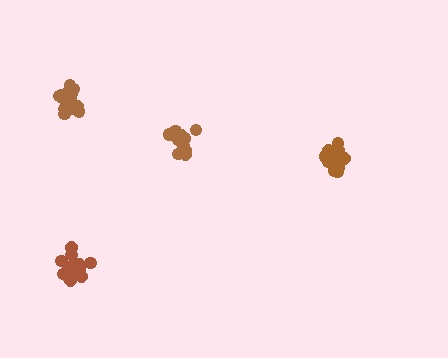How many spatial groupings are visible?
There are 4 spatial groupings.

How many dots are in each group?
Group 1: 19 dots, Group 2: 20 dots, Group 3: 17 dots, Group 4: 18 dots (74 total).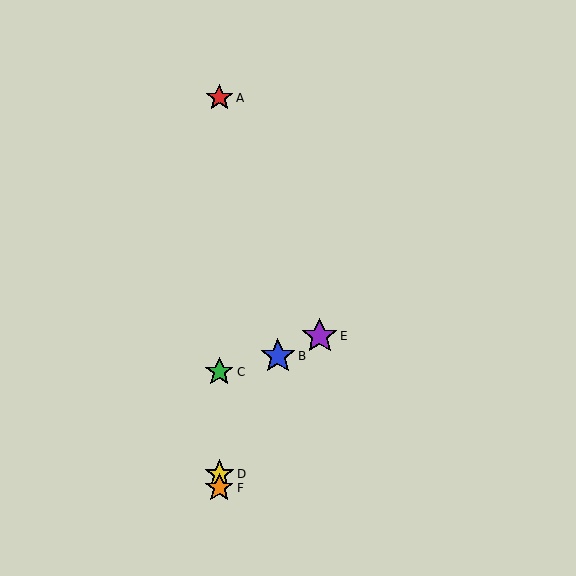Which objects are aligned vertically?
Objects A, C, D, F are aligned vertically.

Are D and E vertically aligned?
No, D is at x≈219 and E is at x≈320.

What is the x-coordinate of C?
Object C is at x≈219.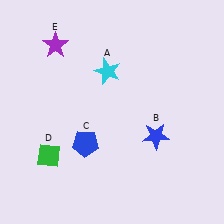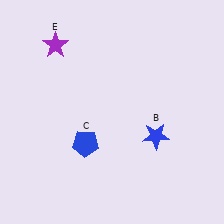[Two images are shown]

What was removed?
The cyan star (A), the green diamond (D) were removed in Image 2.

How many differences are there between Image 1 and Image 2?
There are 2 differences between the two images.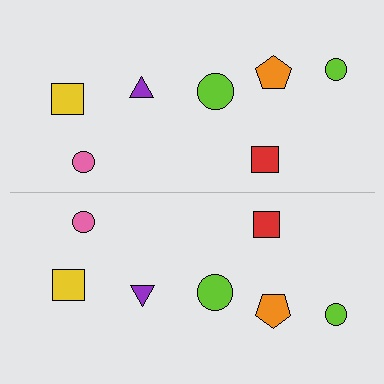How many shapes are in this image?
There are 14 shapes in this image.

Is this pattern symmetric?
Yes, this pattern has bilateral (reflection) symmetry.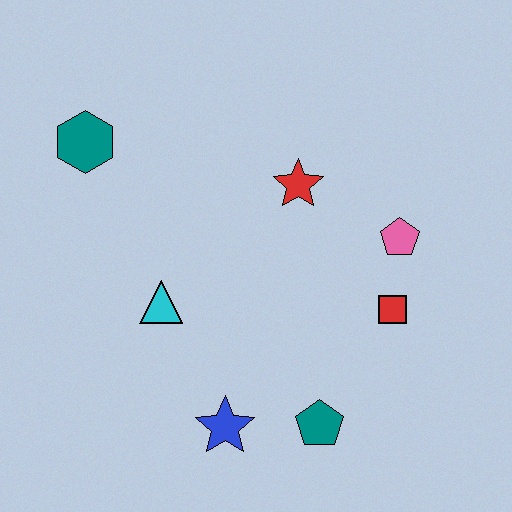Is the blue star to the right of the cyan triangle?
Yes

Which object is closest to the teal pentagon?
The blue star is closest to the teal pentagon.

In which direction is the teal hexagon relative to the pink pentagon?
The teal hexagon is to the left of the pink pentagon.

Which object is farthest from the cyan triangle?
The pink pentagon is farthest from the cyan triangle.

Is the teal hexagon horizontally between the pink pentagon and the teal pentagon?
No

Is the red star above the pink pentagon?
Yes